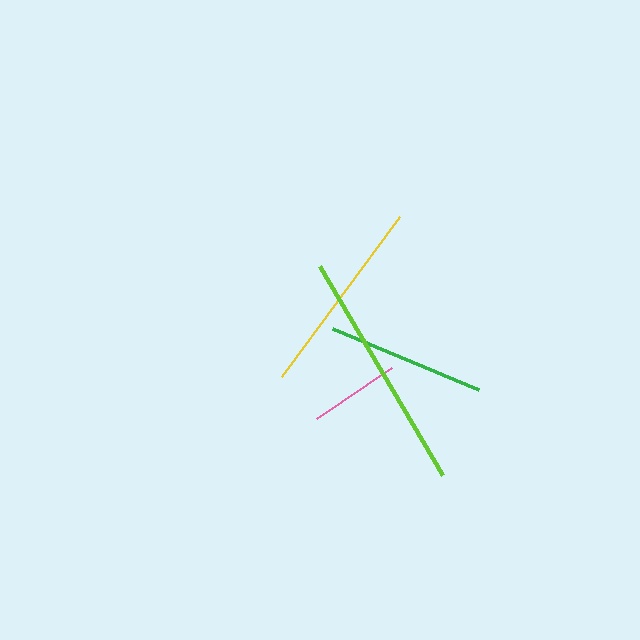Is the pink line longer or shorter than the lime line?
The lime line is longer than the pink line.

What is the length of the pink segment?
The pink segment is approximately 91 pixels long.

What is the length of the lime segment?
The lime segment is approximately 242 pixels long.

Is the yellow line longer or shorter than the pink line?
The yellow line is longer than the pink line.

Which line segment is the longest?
The lime line is the longest at approximately 242 pixels.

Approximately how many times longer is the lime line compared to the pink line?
The lime line is approximately 2.7 times the length of the pink line.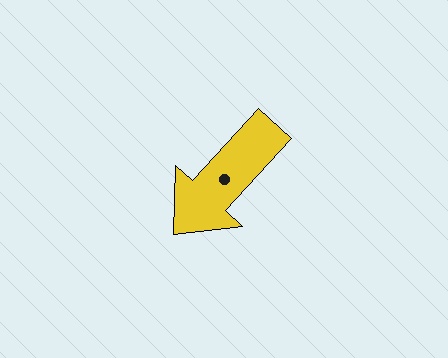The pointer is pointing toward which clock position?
Roughly 7 o'clock.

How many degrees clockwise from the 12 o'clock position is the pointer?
Approximately 222 degrees.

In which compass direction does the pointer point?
Southwest.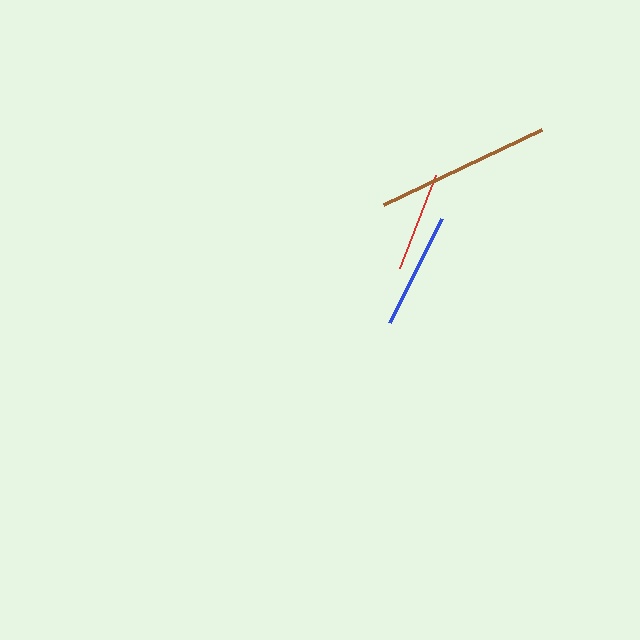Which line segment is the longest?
The brown line is the longest at approximately 175 pixels.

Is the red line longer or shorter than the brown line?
The brown line is longer than the red line.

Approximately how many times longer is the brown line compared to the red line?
The brown line is approximately 1.8 times the length of the red line.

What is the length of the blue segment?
The blue segment is approximately 117 pixels long.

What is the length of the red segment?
The red segment is approximately 99 pixels long.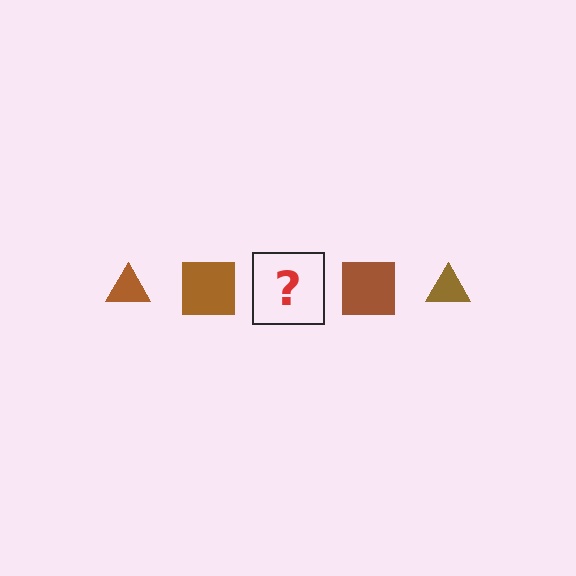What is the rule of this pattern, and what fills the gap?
The rule is that the pattern cycles through triangle, square shapes in brown. The gap should be filled with a brown triangle.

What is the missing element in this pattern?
The missing element is a brown triangle.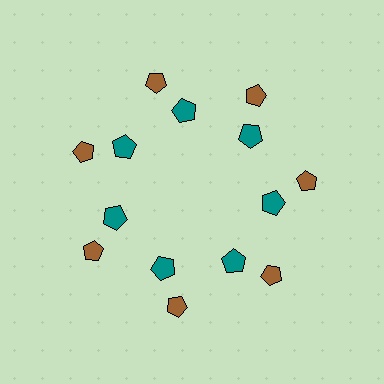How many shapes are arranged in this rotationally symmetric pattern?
There are 14 shapes, arranged in 7 groups of 2.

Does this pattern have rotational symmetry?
Yes, this pattern has 7-fold rotational symmetry. It looks the same after rotating 51 degrees around the center.